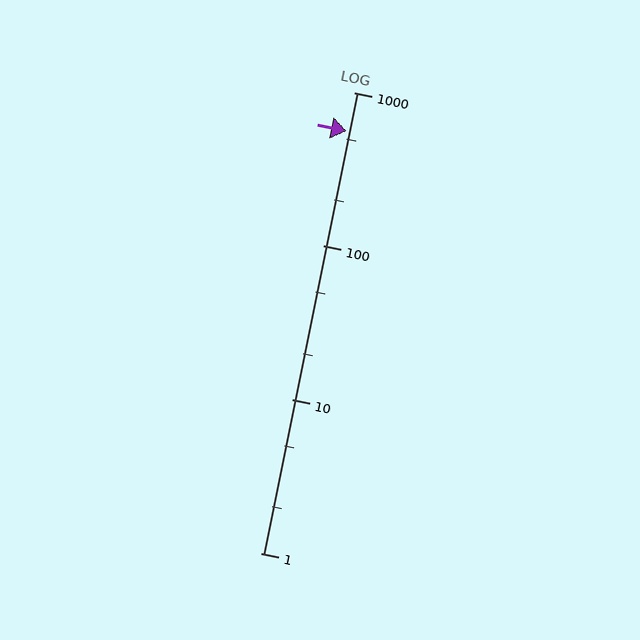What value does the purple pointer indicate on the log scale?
The pointer indicates approximately 560.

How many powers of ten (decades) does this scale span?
The scale spans 3 decades, from 1 to 1000.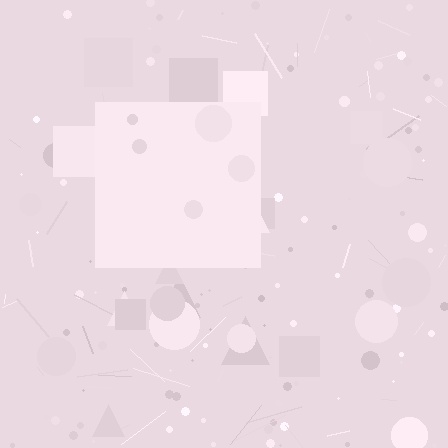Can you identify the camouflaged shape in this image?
The camouflaged shape is a square.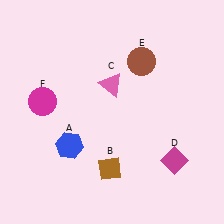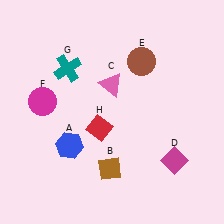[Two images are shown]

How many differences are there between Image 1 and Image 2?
There are 2 differences between the two images.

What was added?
A teal cross (G), a red diamond (H) were added in Image 2.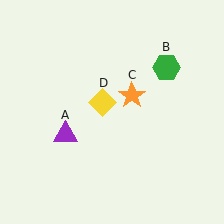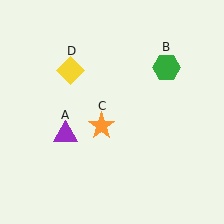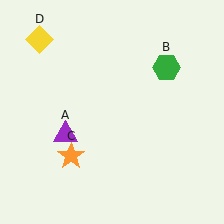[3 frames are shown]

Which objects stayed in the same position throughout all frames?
Purple triangle (object A) and green hexagon (object B) remained stationary.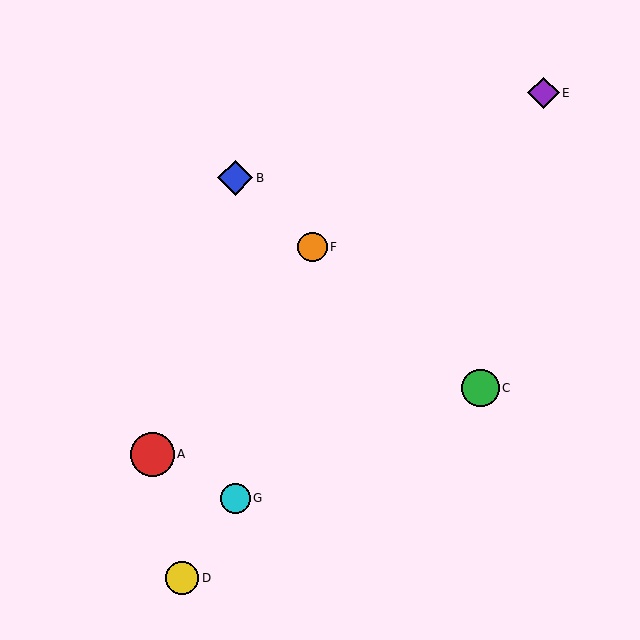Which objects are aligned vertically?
Objects B, G are aligned vertically.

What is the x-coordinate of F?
Object F is at x≈313.